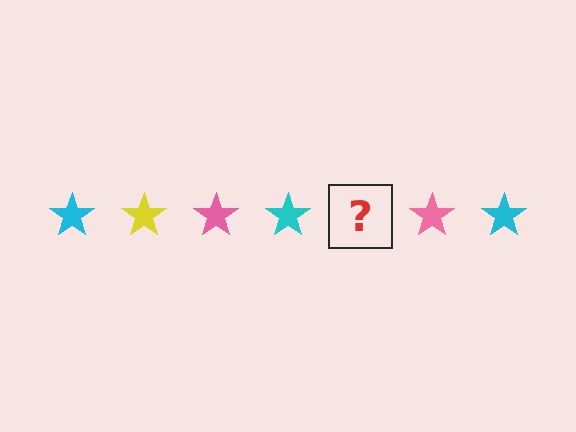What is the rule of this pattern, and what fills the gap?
The rule is that the pattern cycles through cyan, yellow, pink stars. The gap should be filled with a yellow star.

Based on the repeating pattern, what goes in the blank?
The blank should be a yellow star.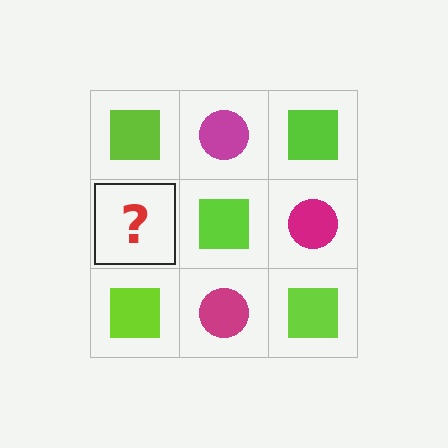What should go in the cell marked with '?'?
The missing cell should contain a magenta circle.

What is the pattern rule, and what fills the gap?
The rule is that it alternates lime square and magenta circle in a checkerboard pattern. The gap should be filled with a magenta circle.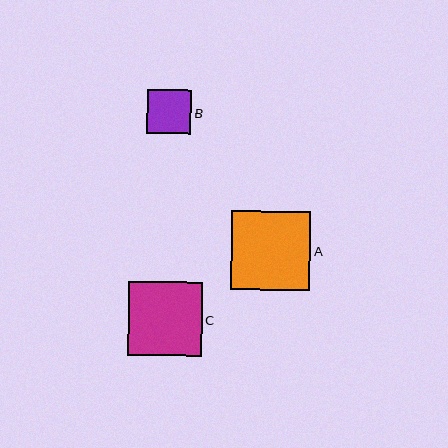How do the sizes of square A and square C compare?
Square A and square C are approximately the same size.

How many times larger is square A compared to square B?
Square A is approximately 1.8 times the size of square B.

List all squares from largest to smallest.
From largest to smallest: A, C, B.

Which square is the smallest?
Square B is the smallest with a size of approximately 44 pixels.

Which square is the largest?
Square A is the largest with a size of approximately 79 pixels.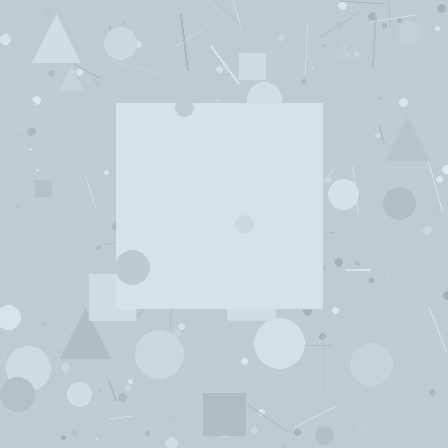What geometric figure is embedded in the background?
A square is embedded in the background.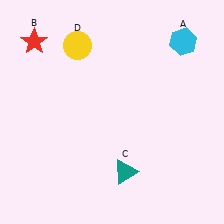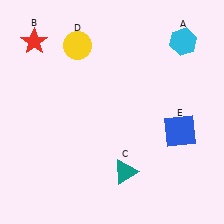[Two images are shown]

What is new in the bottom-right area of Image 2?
A blue square (E) was added in the bottom-right area of Image 2.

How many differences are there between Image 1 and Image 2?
There is 1 difference between the two images.